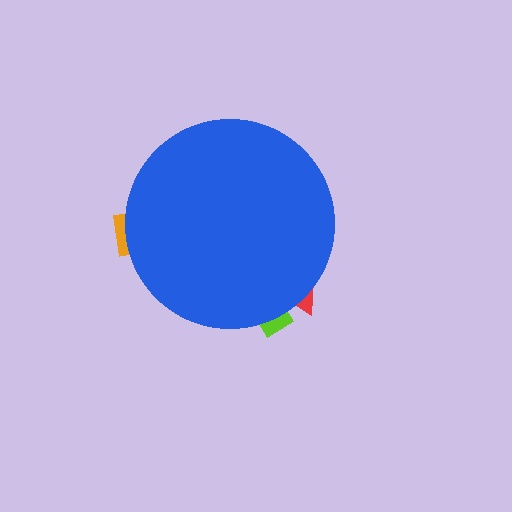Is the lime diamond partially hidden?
Yes, the lime diamond is partially hidden behind the blue circle.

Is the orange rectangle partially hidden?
Yes, the orange rectangle is partially hidden behind the blue circle.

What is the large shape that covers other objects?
A blue circle.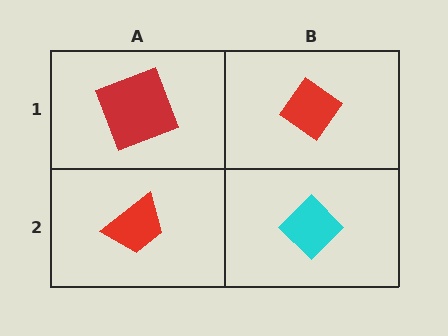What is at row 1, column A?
A red square.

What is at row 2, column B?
A cyan diamond.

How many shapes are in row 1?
2 shapes.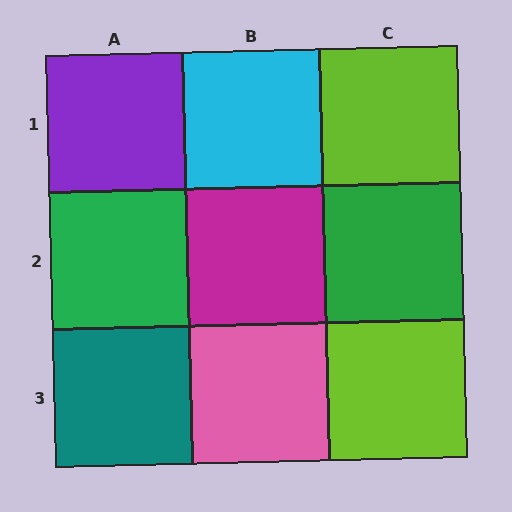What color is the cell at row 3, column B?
Pink.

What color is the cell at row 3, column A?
Teal.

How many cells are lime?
2 cells are lime.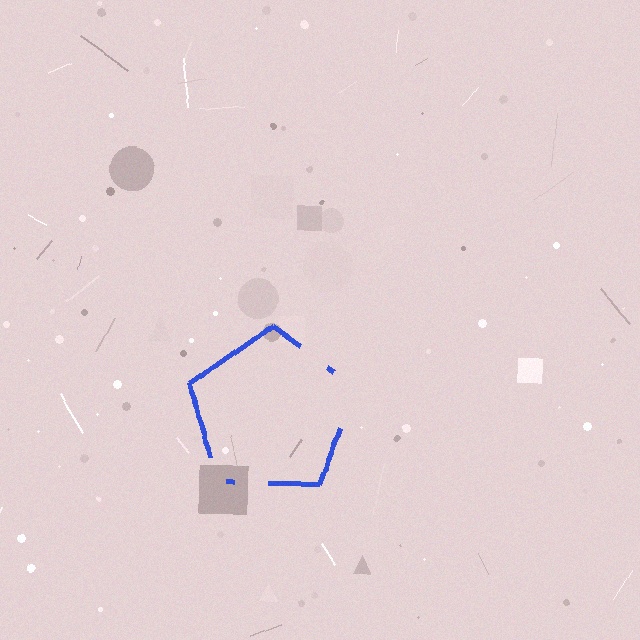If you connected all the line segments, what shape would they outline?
They would outline a pentagon.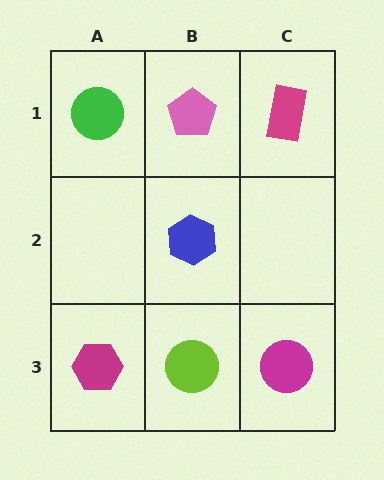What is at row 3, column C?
A magenta circle.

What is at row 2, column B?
A blue hexagon.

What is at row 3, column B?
A lime circle.